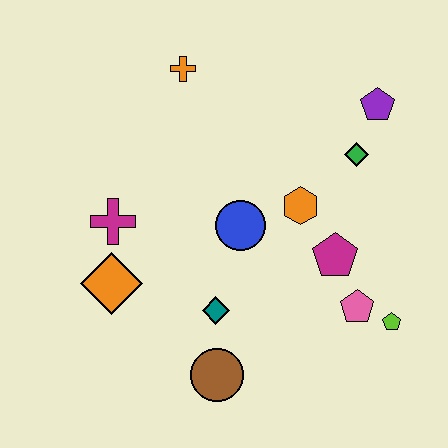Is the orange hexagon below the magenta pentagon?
No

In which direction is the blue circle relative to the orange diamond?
The blue circle is to the right of the orange diamond.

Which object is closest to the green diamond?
The purple pentagon is closest to the green diamond.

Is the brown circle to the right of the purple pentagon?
No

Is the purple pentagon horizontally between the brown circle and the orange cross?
No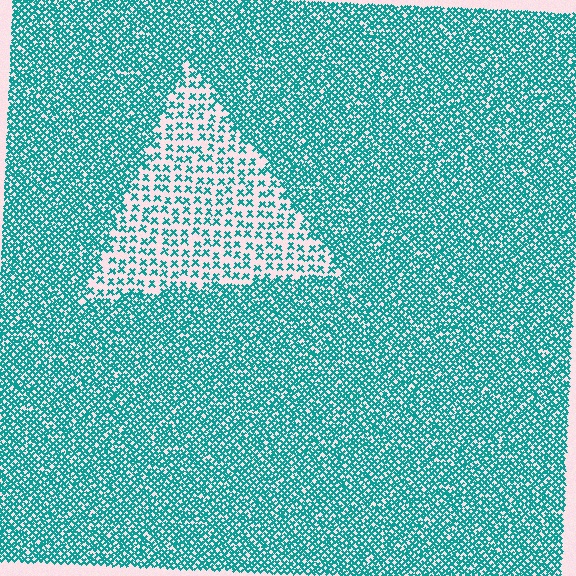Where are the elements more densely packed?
The elements are more densely packed outside the triangle boundary.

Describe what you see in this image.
The image contains small teal elements arranged at two different densities. A triangle-shaped region is visible where the elements are less densely packed than the surrounding area.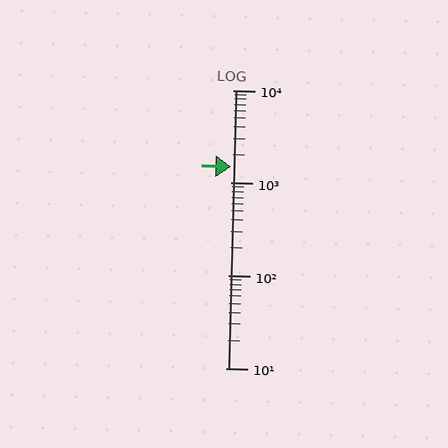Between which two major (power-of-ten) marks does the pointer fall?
The pointer is between 1000 and 10000.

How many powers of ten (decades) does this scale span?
The scale spans 3 decades, from 10 to 10000.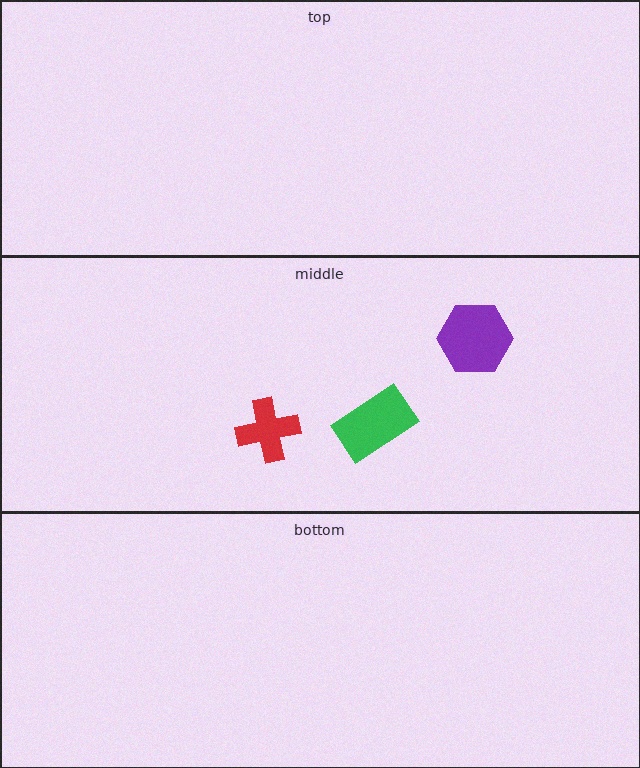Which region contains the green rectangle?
The middle region.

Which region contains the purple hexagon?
The middle region.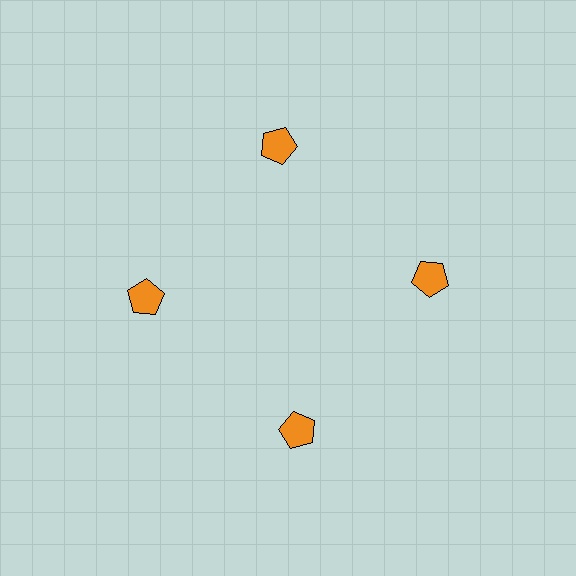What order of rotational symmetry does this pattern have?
This pattern has 4-fold rotational symmetry.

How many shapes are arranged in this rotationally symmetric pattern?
There are 4 shapes, arranged in 4 groups of 1.